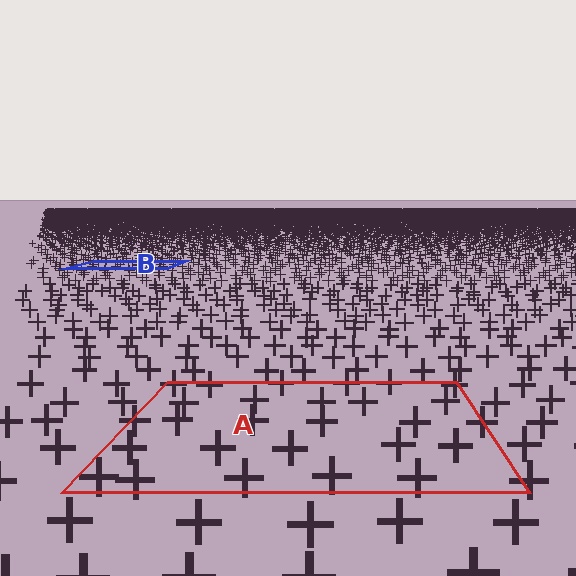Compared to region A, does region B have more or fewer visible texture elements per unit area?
Region B has more texture elements per unit area — they are packed more densely because it is farther away.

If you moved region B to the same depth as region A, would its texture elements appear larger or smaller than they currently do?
They would appear larger. At a closer depth, the same texture elements are projected at a bigger on-screen size.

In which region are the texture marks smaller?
The texture marks are smaller in region B, because it is farther away.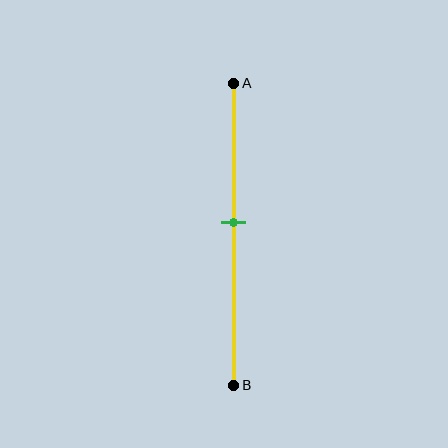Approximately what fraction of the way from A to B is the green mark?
The green mark is approximately 45% of the way from A to B.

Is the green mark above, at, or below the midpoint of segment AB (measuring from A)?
The green mark is above the midpoint of segment AB.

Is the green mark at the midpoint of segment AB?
No, the mark is at about 45% from A, not at the 50% midpoint.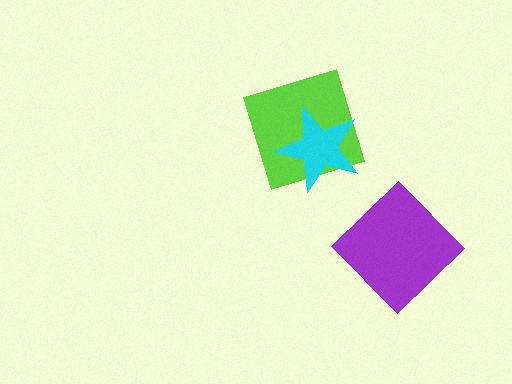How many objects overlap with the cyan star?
1 object overlaps with the cyan star.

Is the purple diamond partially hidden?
No, no other shape covers it.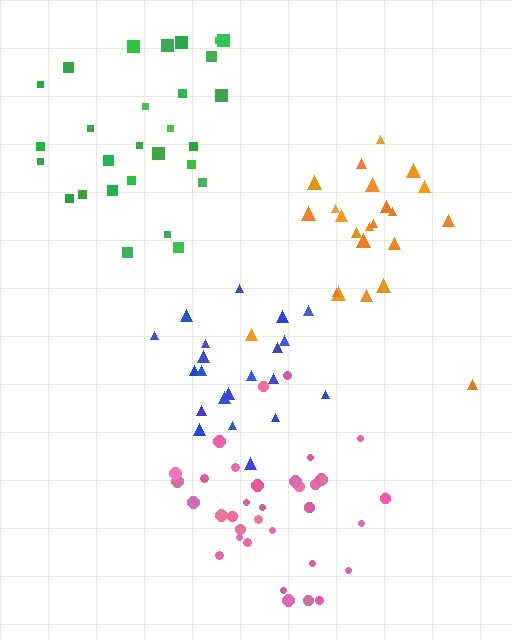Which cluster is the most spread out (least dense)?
Green.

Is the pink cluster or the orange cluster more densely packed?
Pink.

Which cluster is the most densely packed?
Pink.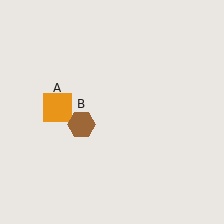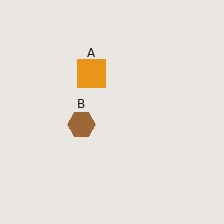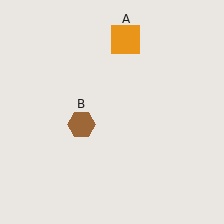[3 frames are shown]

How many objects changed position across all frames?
1 object changed position: orange square (object A).